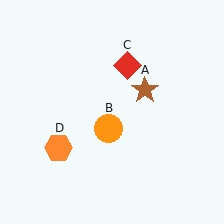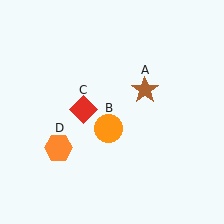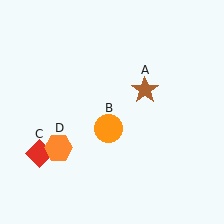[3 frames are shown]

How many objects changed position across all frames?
1 object changed position: red diamond (object C).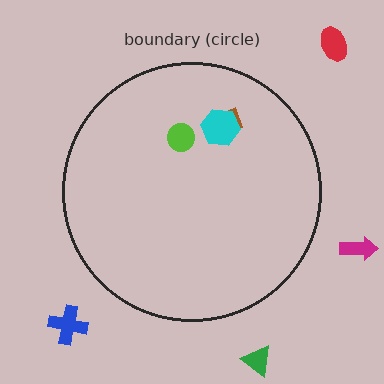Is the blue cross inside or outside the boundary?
Outside.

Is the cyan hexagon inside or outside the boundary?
Inside.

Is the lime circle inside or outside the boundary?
Inside.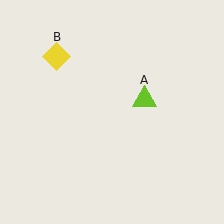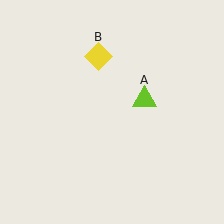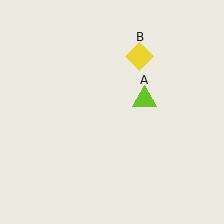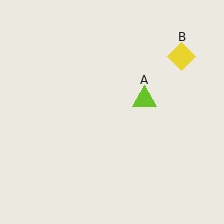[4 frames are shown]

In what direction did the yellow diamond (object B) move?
The yellow diamond (object B) moved right.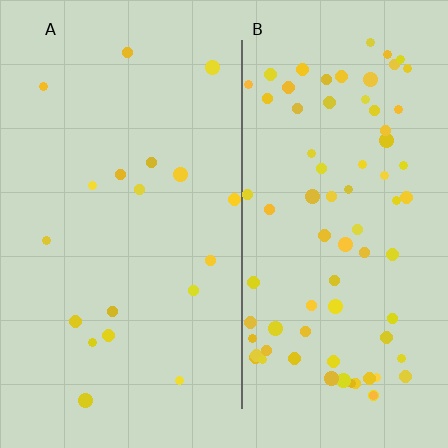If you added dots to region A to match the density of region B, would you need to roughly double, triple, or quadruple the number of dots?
Approximately quadruple.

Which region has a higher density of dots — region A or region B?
B (the right).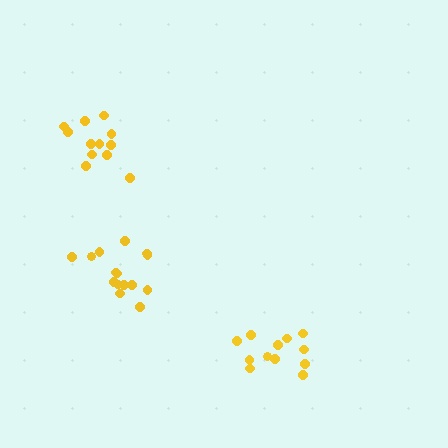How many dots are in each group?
Group 1: 15 dots, Group 2: 12 dots, Group 3: 12 dots (39 total).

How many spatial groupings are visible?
There are 3 spatial groupings.